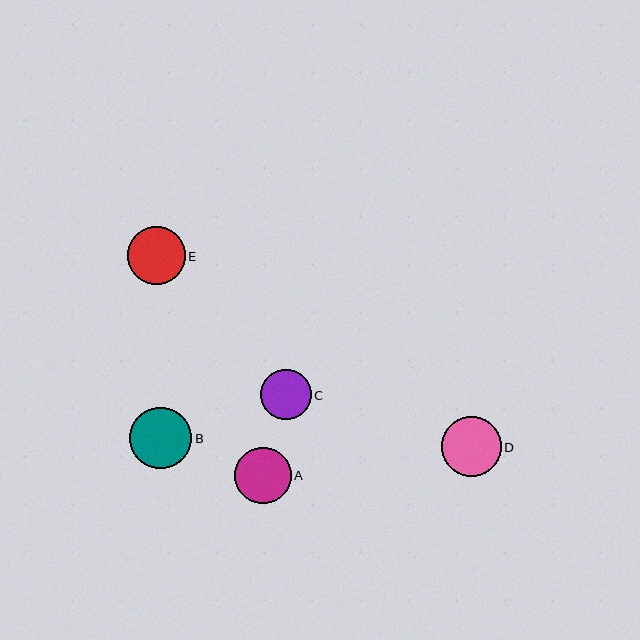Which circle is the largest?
Circle B is the largest with a size of approximately 62 pixels.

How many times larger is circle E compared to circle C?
Circle E is approximately 1.1 times the size of circle C.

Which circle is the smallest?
Circle C is the smallest with a size of approximately 51 pixels.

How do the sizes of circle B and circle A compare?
Circle B and circle A are approximately the same size.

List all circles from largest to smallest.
From largest to smallest: B, D, E, A, C.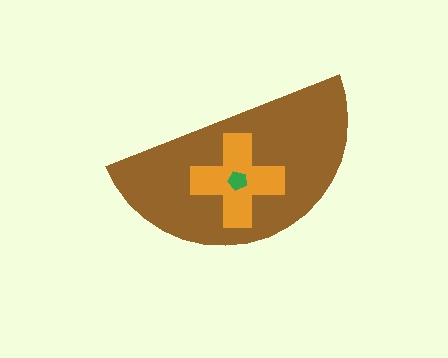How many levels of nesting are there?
3.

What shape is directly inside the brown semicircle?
The orange cross.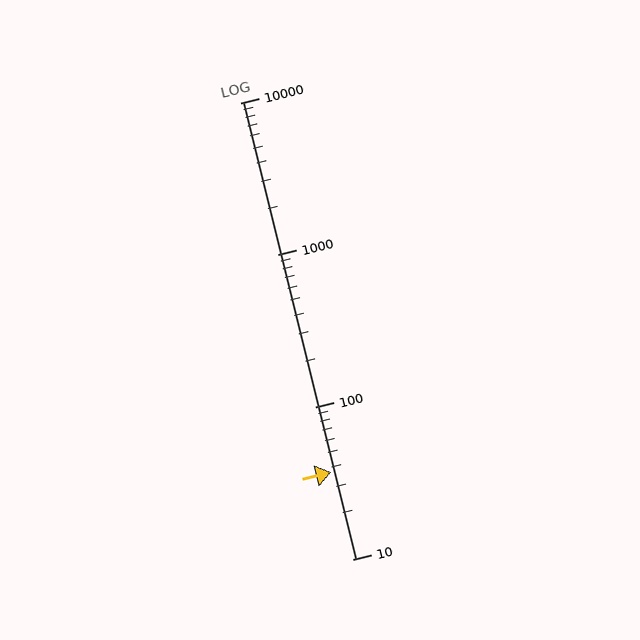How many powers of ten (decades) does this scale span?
The scale spans 3 decades, from 10 to 10000.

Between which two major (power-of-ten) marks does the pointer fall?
The pointer is between 10 and 100.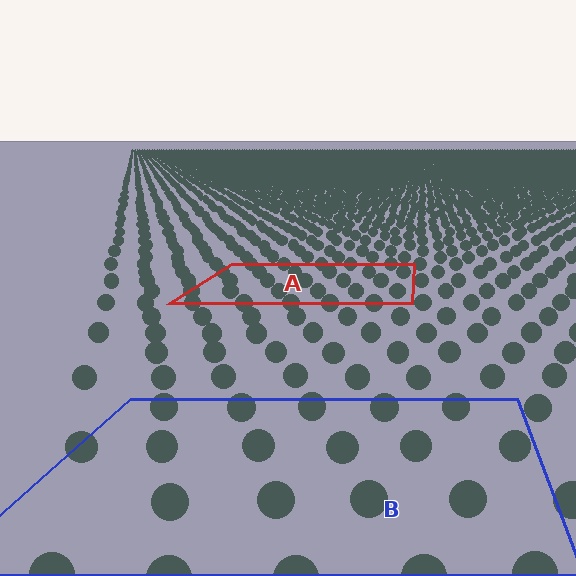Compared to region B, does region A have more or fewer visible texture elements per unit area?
Region A has more texture elements per unit area — they are packed more densely because it is farther away.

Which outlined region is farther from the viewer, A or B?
Region A is farther from the viewer — the texture elements inside it appear smaller and more densely packed.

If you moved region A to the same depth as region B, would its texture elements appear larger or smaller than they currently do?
They would appear larger. At a closer depth, the same texture elements are projected at a bigger on-screen size.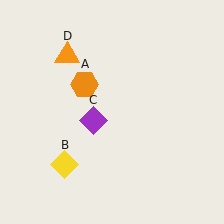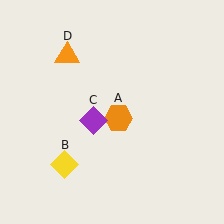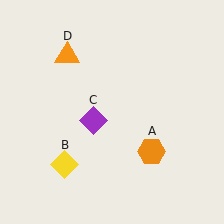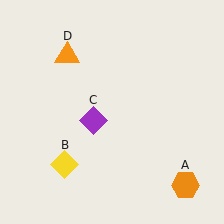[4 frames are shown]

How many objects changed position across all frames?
1 object changed position: orange hexagon (object A).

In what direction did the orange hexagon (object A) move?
The orange hexagon (object A) moved down and to the right.